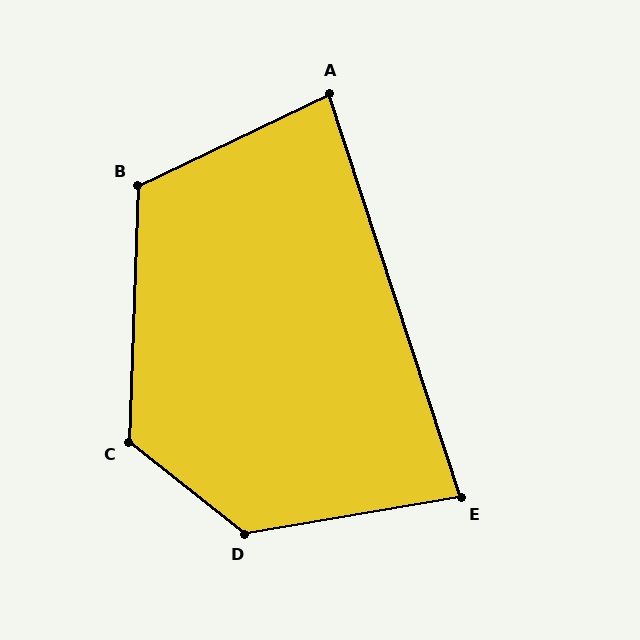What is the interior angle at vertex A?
Approximately 82 degrees (acute).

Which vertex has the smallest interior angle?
E, at approximately 81 degrees.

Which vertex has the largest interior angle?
D, at approximately 132 degrees.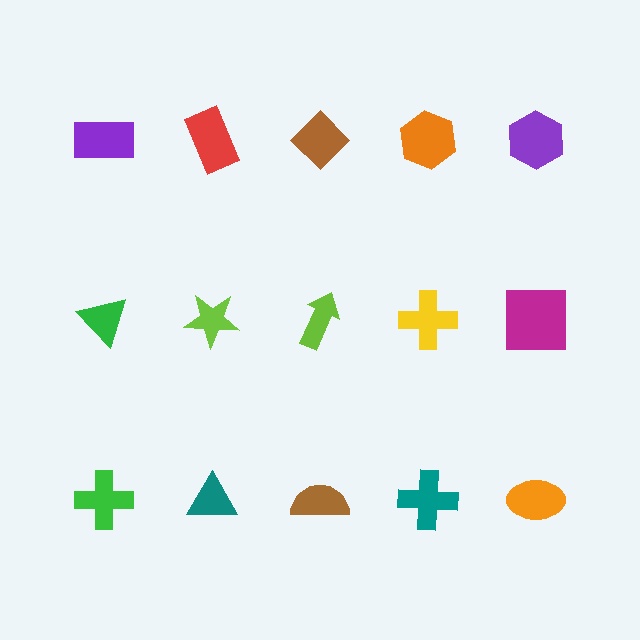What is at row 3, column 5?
An orange ellipse.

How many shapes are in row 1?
5 shapes.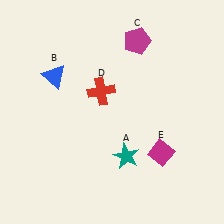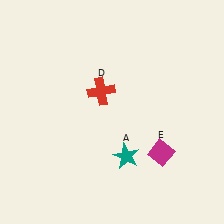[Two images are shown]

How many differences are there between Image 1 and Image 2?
There are 2 differences between the two images.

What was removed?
The magenta pentagon (C), the blue triangle (B) were removed in Image 2.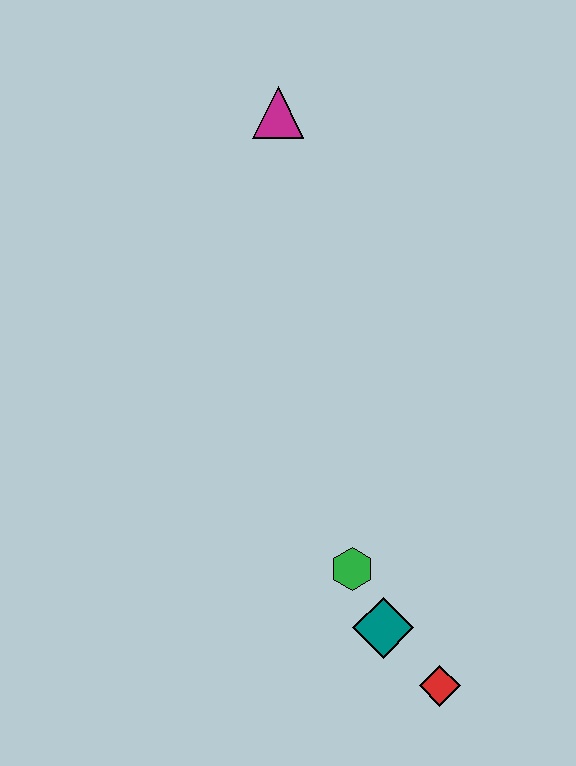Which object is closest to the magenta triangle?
The green hexagon is closest to the magenta triangle.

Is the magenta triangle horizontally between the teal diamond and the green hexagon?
No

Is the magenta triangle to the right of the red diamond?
No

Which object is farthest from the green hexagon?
The magenta triangle is farthest from the green hexagon.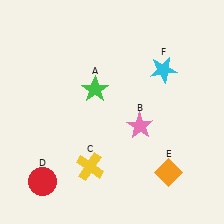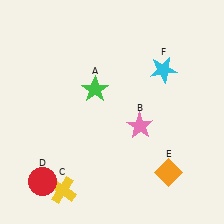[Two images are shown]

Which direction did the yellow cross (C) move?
The yellow cross (C) moved left.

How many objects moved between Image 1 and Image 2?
1 object moved between the two images.